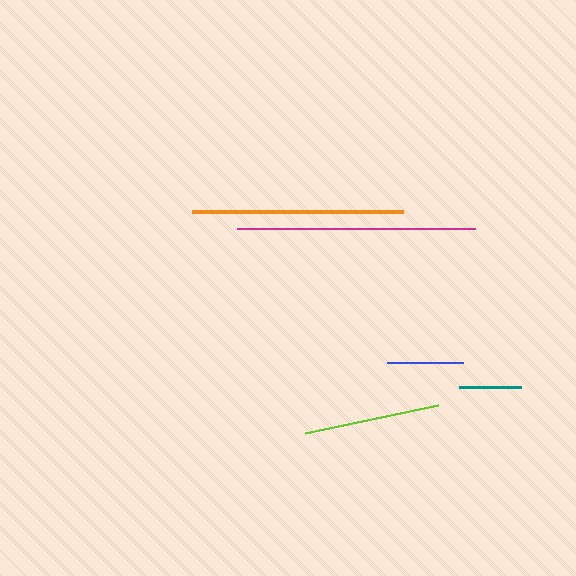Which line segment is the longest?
The magenta line is the longest at approximately 238 pixels.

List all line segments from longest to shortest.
From longest to shortest: magenta, orange, lime, blue, teal.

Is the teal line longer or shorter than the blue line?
The blue line is longer than the teal line.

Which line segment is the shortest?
The teal line is the shortest at approximately 62 pixels.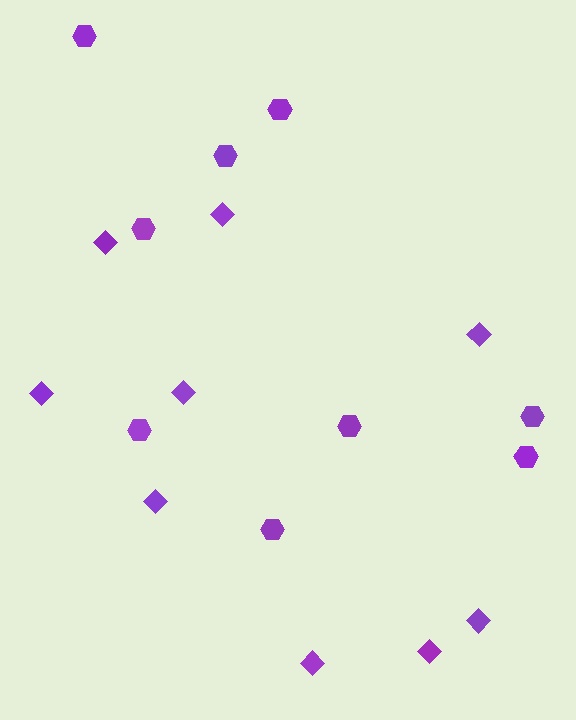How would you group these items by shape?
There are 2 groups: one group of hexagons (9) and one group of diamonds (9).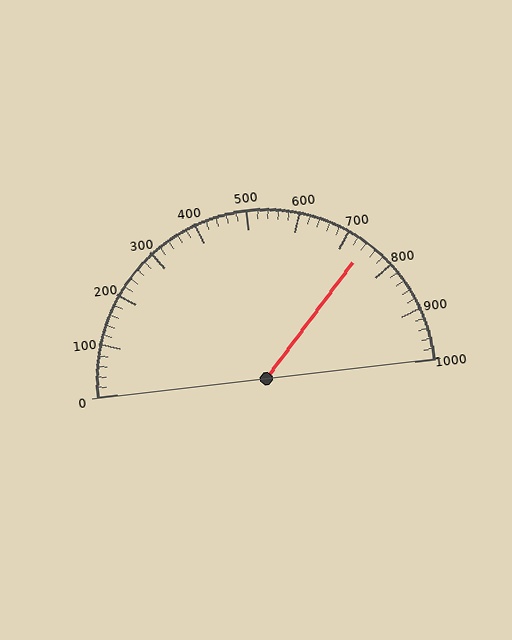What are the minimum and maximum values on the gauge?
The gauge ranges from 0 to 1000.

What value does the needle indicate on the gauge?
The needle indicates approximately 740.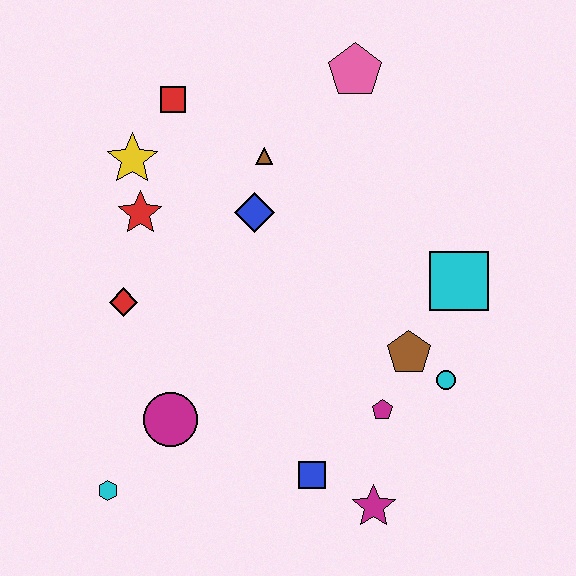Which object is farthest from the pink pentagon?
The cyan hexagon is farthest from the pink pentagon.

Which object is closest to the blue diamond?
The brown triangle is closest to the blue diamond.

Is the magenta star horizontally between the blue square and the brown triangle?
No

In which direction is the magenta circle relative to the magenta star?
The magenta circle is to the left of the magenta star.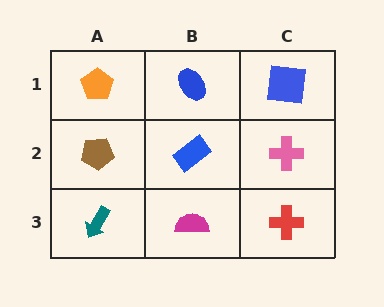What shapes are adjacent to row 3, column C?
A pink cross (row 2, column C), a magenta semicircle (row 3, column B).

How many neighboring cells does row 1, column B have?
3.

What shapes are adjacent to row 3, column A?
A brown pentagon (row 2, column A), a magenta semicircle (row 3, column B).